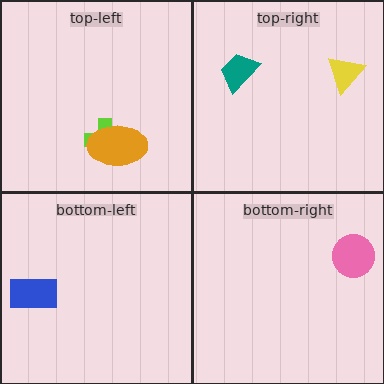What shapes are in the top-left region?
The lime cross, the orange ellipse.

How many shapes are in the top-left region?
2.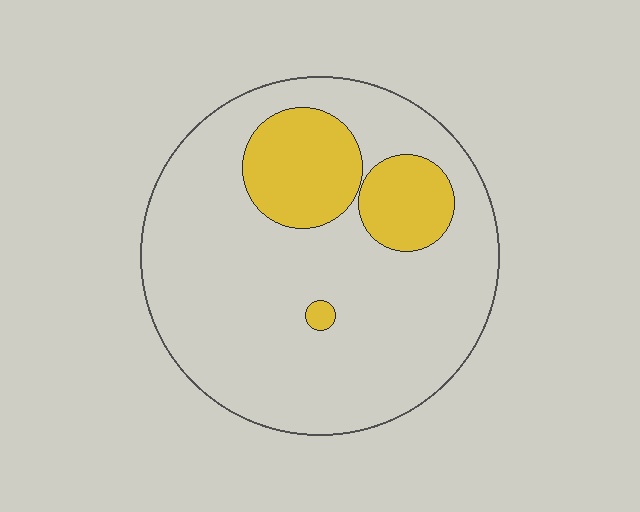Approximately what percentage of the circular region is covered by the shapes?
Approximately 20%.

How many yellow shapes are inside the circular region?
3.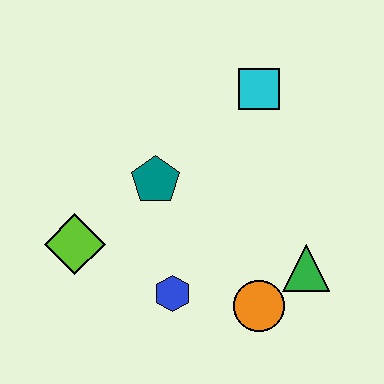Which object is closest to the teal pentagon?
The lime diamond is closest to the teal pentagon.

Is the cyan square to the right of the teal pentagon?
Yes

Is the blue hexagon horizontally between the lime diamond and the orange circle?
Yes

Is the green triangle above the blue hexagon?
Yes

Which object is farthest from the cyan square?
The lime diamond is farthest from the cyan square.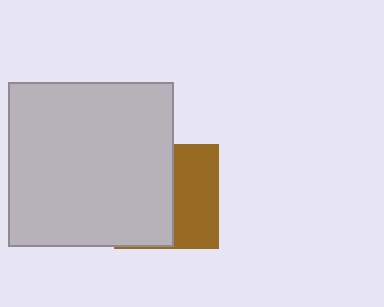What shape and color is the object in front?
The object in front is a light gray square.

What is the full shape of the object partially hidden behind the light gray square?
The partially hidden object is a brown square.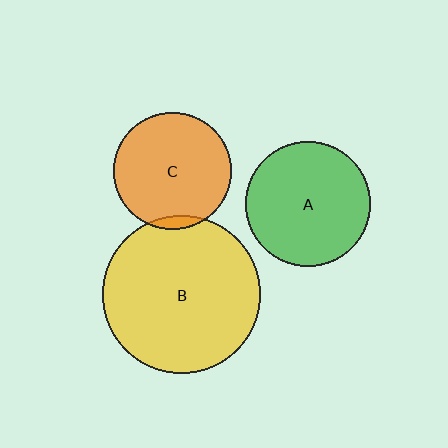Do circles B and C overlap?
Yes.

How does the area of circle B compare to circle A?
Approximately 1.6 times.